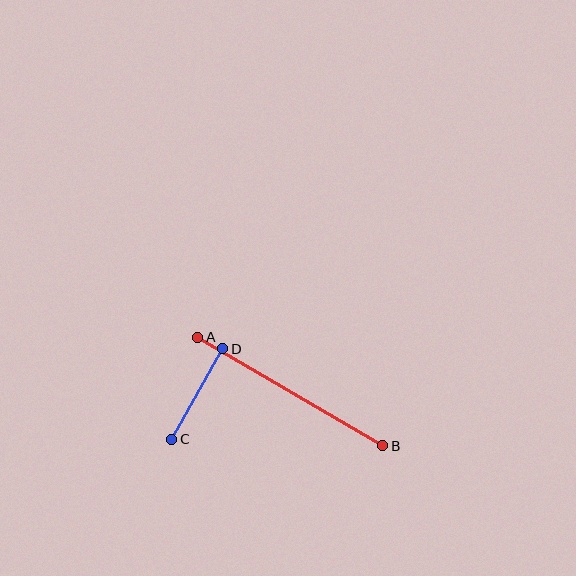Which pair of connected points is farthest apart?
Points A and B are farthest apart.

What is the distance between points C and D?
The distance is approximately 104 pixels.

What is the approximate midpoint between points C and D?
The midpoint is at approximately (197, 394) pixels.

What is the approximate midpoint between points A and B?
The midpoint is at approximately (290, 392) pixels.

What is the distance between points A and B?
The distance is approximately 215 pixels.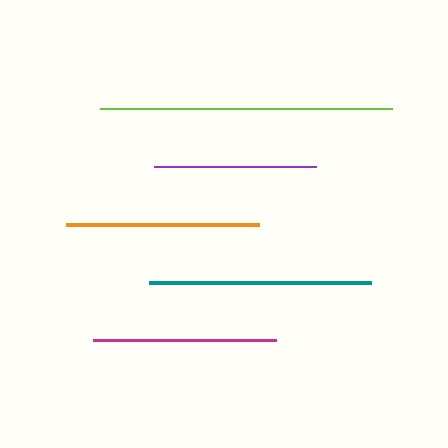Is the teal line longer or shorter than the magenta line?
The teal line is longer than the magenta line.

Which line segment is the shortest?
The purple line is the shortest at approximately 162 pixels.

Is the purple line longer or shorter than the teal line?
The teal line is longer than the purple line.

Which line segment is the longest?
The lime line is the longest at approximately 292 pixels.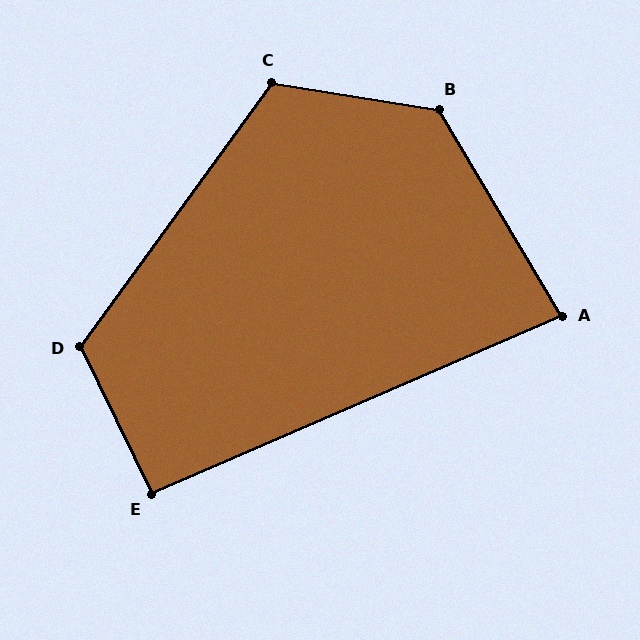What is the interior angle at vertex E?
Approximately 93 degrees (approximately right).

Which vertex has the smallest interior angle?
A, at approximately 83 degrees.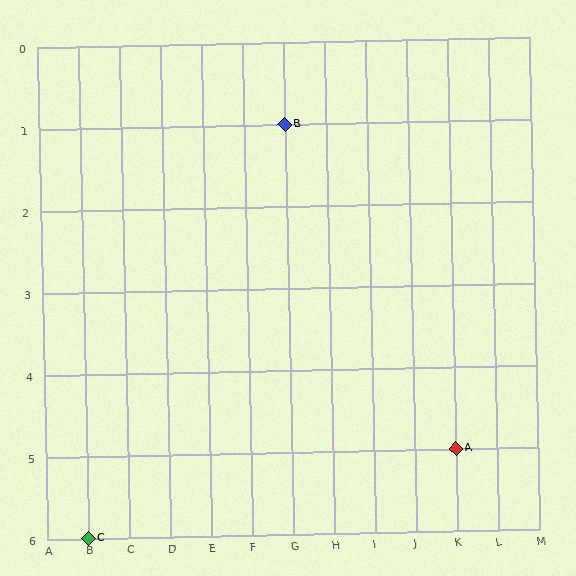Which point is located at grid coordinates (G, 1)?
Point B is at (G, 1).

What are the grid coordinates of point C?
Point C is at grid coordinates (B, 6).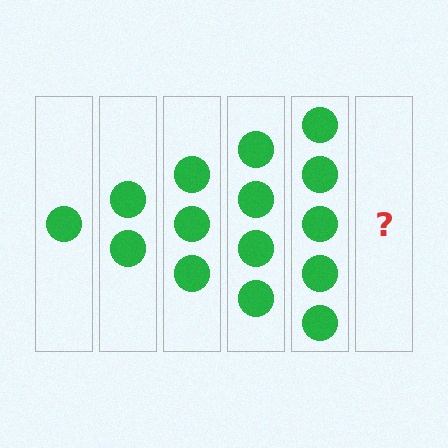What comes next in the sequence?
The next element should be 6 circles.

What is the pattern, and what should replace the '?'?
The pattern is that each step adds one more circle. The '?' should be 6 circles.